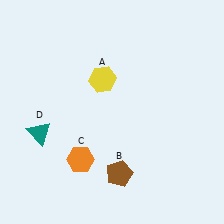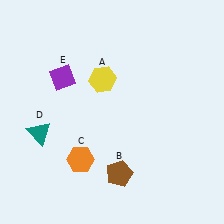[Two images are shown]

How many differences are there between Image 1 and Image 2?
There is 1 difference between the two images.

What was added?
A purple diamond (E) was added in Image 2.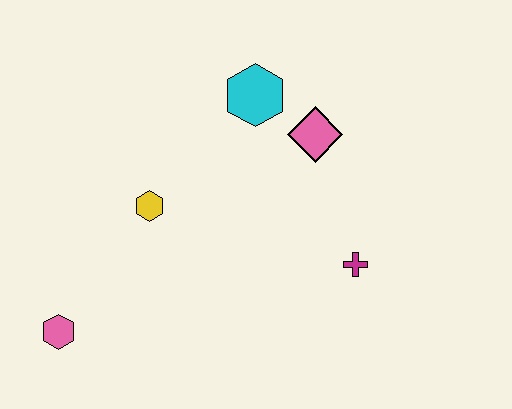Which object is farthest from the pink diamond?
The pink hexagon is farthest from the pink diamond.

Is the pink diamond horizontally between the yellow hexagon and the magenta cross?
Yes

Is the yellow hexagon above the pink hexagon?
Yes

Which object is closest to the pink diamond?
The cyan hexagon is closest to the pink diamond.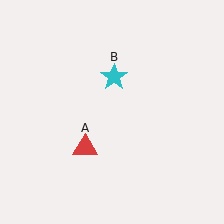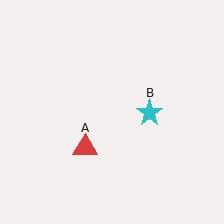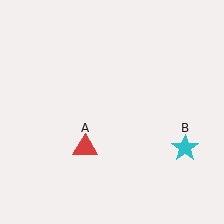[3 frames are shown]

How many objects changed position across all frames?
1 object changed position: cyan star (object B).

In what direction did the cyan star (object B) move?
The cyan star (object B) moved down and to the right.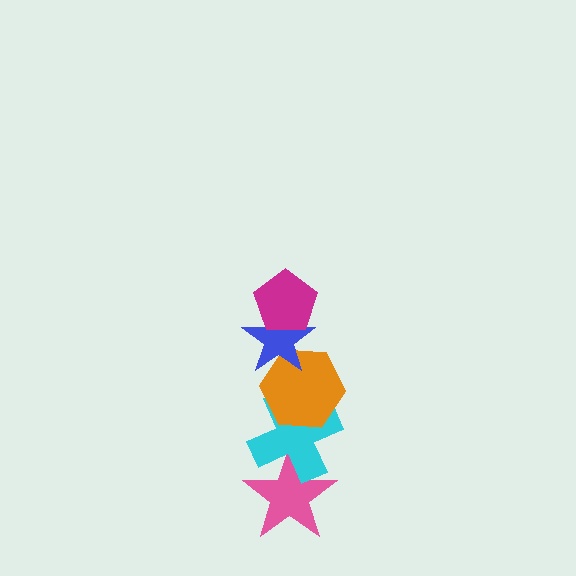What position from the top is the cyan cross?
The cyan cross is 4th from the top.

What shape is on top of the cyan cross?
The orange hexagon is on top of the cyan cross.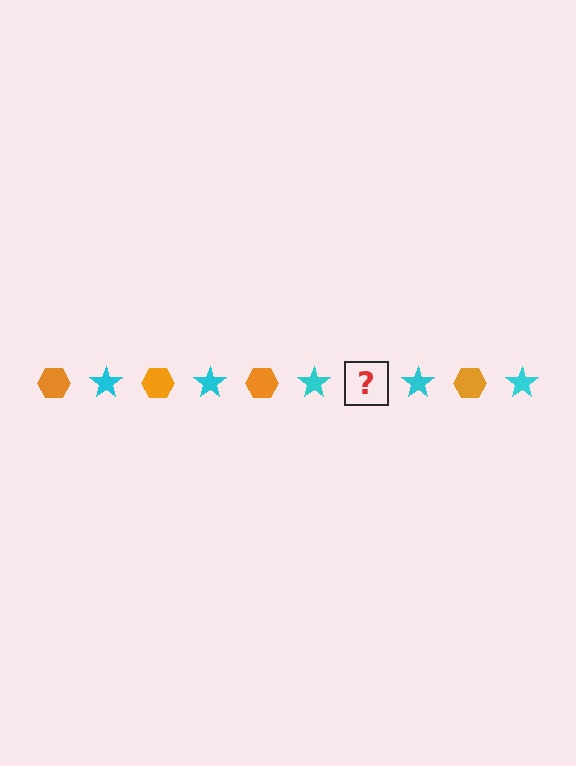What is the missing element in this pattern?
The missing element is an orange hexagon.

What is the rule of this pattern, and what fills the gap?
The rule is that the pattern alternates between orange hexagon and cyan star. The gap should be filled with an orange hexagon.